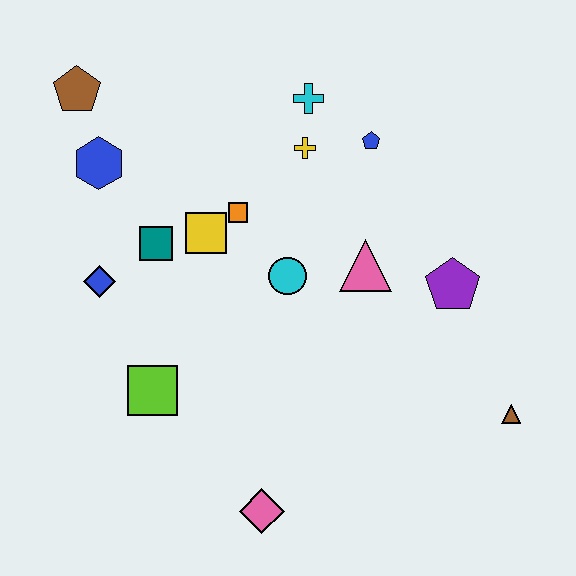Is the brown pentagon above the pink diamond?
Yes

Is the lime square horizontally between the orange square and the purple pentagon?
No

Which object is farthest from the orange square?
The brown triangle is farthest from the orange square.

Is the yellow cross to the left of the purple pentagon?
Yes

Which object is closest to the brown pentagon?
The blue hexagon is closest to the brown pentagon.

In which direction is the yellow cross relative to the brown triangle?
The yellow cross is above the brown triangle.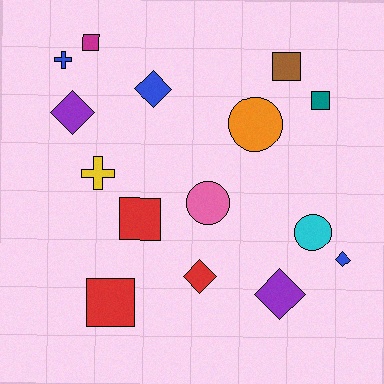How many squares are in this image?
There are 5 squares.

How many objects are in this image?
There are 15 objects.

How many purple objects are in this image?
There are 2 purple objects.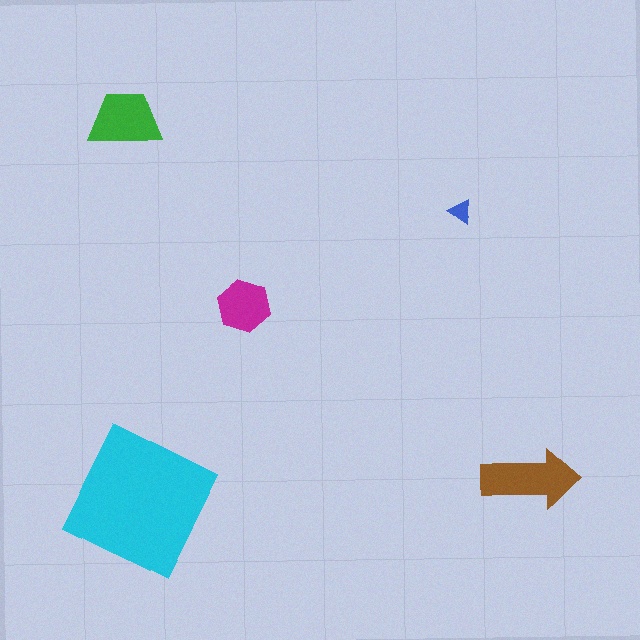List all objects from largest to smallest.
The cyan square, the brown arrow, the green trapezoid, the magenta hexagon, the blue triangle.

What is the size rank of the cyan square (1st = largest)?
1st.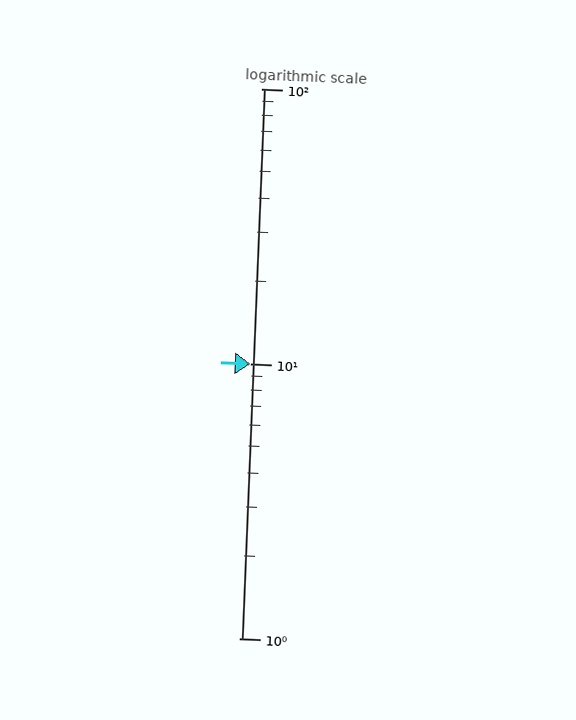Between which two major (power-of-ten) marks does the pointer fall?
The pointer is between 10 and 100.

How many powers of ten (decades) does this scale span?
The scale spans 2 decades, from 1 to 100.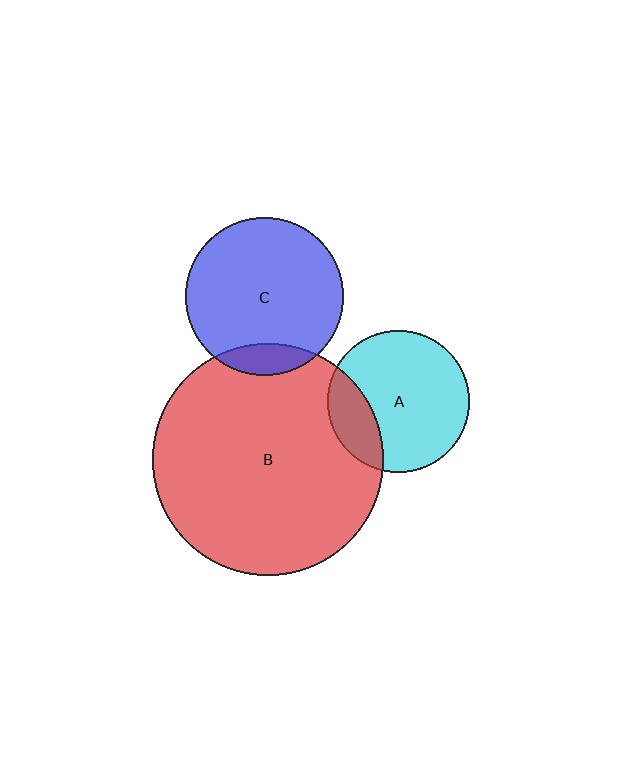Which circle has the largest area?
Circle B (red).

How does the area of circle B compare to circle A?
Approximately 2.7 times.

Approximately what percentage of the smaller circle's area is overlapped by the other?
Approximately 20%.